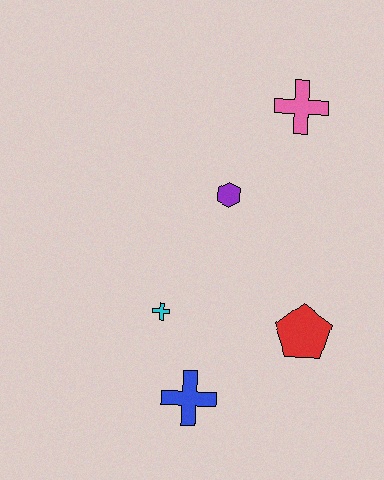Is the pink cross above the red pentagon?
Yes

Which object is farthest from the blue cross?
The pink cross is farthest from the blue cross.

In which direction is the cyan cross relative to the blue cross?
The cyan cross is above the blue cross.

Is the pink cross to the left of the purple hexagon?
No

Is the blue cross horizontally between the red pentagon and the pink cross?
No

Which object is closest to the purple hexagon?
The pink cross is closest to the purple hexagon.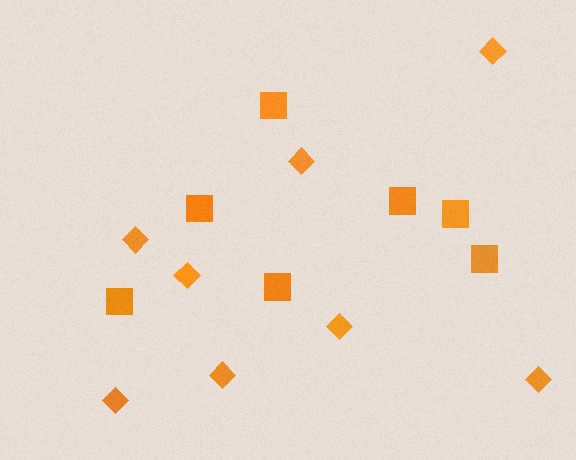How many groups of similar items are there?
There are 2 groups: one group of squares (7) and one group of diamonds (8).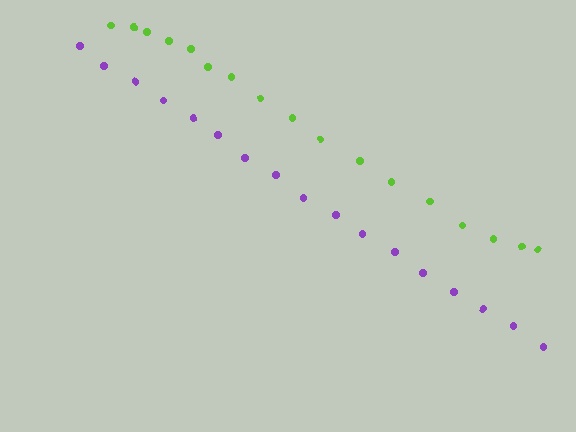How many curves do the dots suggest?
There are 2 distinct paths.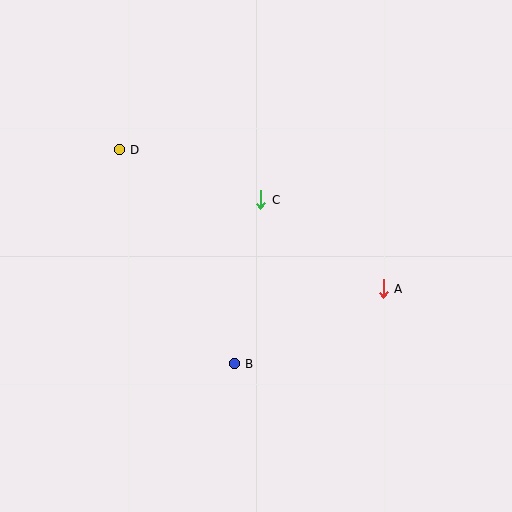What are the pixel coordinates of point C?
Point C is at (261, 200).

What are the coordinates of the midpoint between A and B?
The midpoint between A and B is at (309, 326).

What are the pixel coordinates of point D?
Point D is at (119, 150).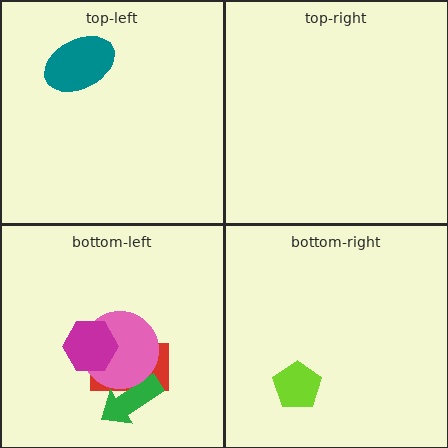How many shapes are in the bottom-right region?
1.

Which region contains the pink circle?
The bottom-left region.